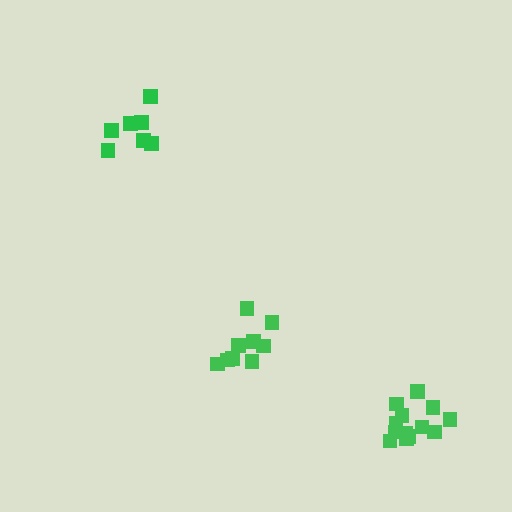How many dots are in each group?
Group 1: 7 dots, Group 2: 9 dots, Group 3: 13 dots (29 total).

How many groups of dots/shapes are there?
There are 3 groups.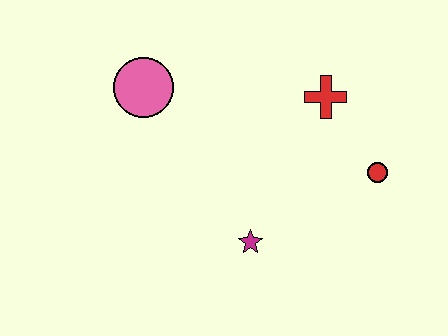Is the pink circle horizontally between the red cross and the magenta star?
No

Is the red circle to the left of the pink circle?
No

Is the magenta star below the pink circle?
Yes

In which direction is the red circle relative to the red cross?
The red circle is below the red cross.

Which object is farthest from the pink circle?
The red circle is farthest from the pink circle.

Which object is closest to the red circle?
The red cross is closest to the red circle.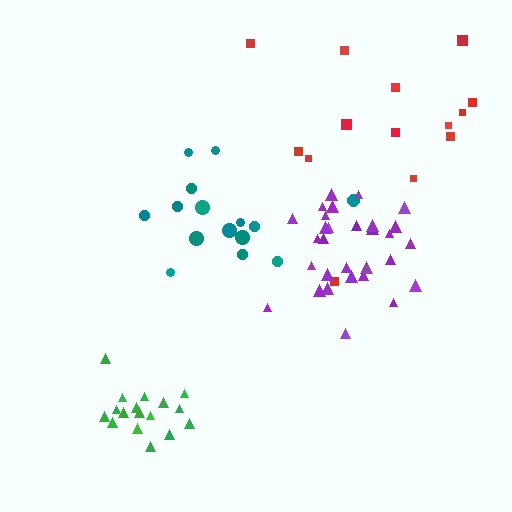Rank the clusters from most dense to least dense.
purple, green, teal, red.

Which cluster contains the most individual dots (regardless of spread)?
Purple (30).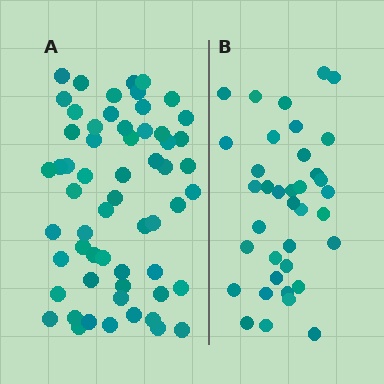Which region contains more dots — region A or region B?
Region A (the left region) has more dots.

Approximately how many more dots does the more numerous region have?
Region A has approximately 20 more dots than region B.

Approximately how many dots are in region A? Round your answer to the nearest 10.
About 60 dots. (The exact count is 59, which rounds to 60.)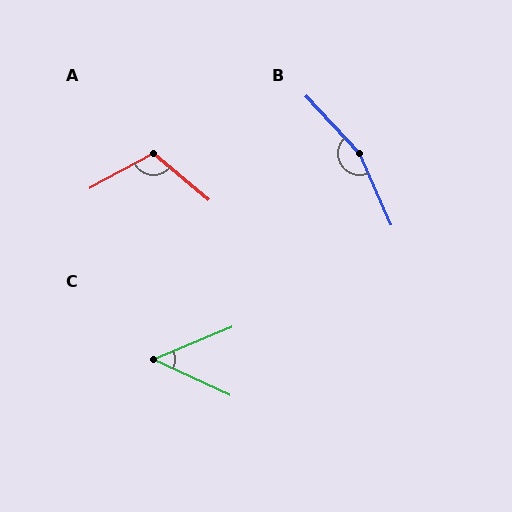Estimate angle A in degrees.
Approximately 112 degrees.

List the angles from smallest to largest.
C (47°), A (112°), B (161°).